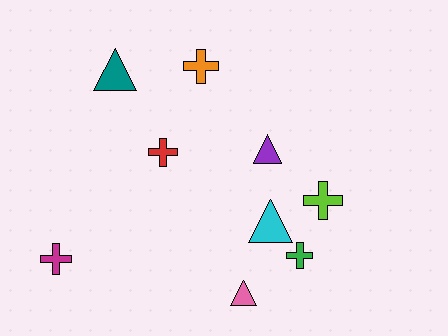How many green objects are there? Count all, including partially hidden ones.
There is 1 green object.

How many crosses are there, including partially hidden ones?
There are 5 crosses.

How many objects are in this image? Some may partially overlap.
There are 9 objects.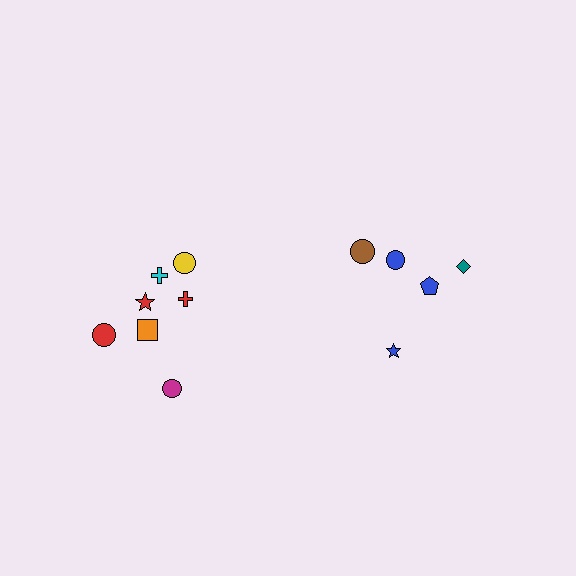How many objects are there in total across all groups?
There are 12 objects.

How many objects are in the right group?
There are 5 objects.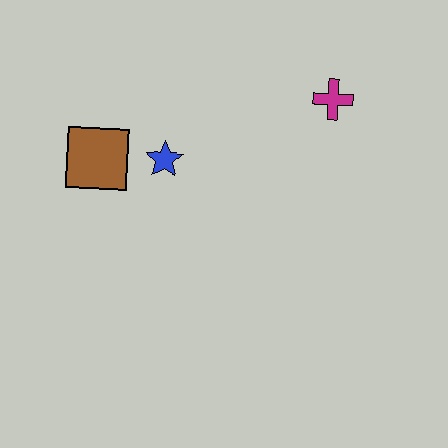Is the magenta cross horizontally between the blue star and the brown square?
No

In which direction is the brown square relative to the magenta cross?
The brown square is to the left of the magenta cross.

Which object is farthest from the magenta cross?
The brown square is farthest from the magenta cross.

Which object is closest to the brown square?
The blue star is closest to the brown square.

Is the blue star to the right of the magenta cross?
No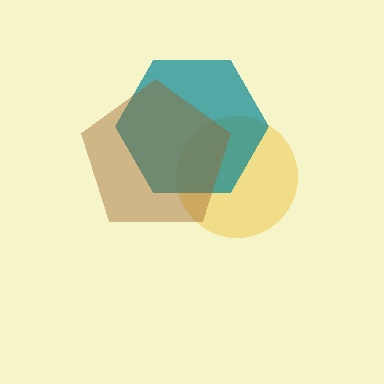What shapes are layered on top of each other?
The layered shapes are: a yellow circle, a teal hexagon, a brown pentagon.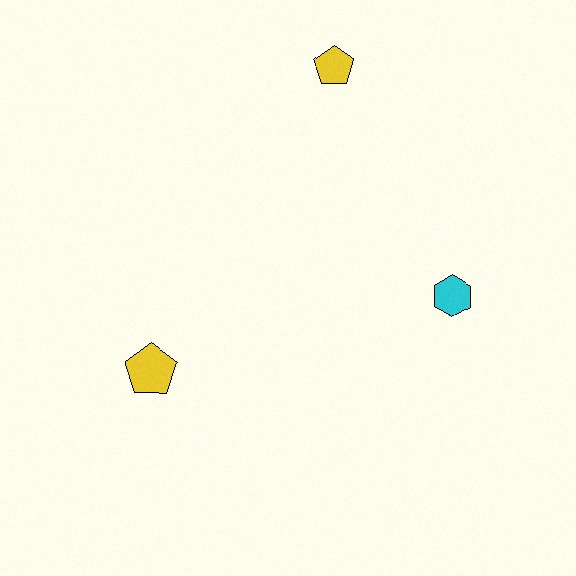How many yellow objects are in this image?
There are 2 yellow objects.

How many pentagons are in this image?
There are 2 pentagons.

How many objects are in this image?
There are 3 objects.